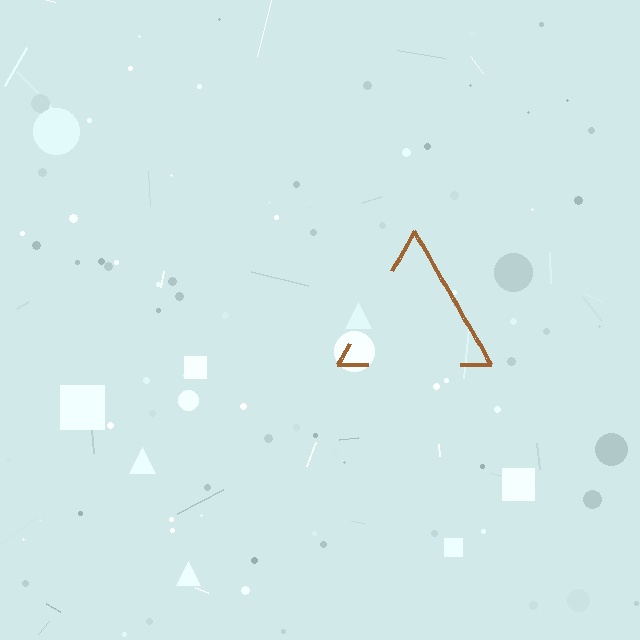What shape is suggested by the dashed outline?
The dashed outline suggests a triangle.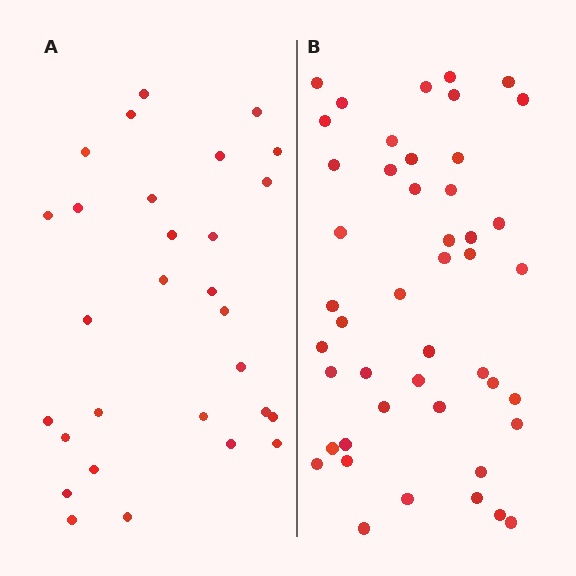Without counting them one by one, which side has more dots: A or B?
Region B (the right region) has more dots.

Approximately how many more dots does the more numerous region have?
Region B has approximately 15 more dots than region A.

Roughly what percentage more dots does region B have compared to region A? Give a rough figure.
About 60% more.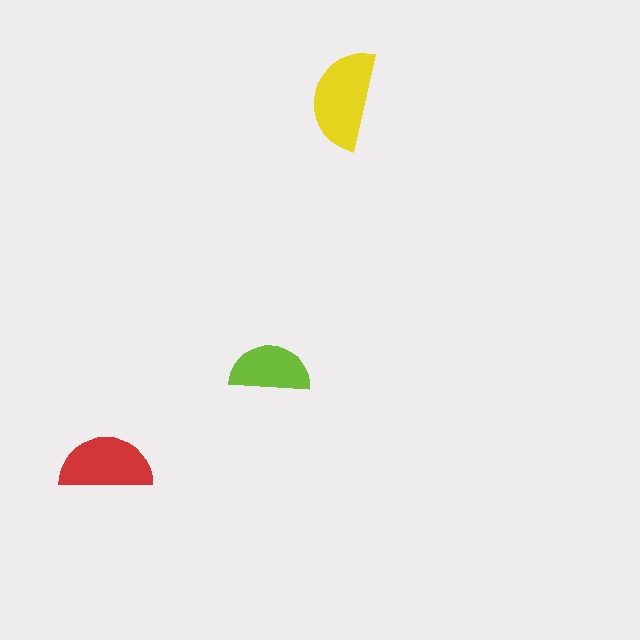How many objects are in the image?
There are 3 objects in the image.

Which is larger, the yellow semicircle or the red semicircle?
The yellow one.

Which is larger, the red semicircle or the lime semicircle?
The red one.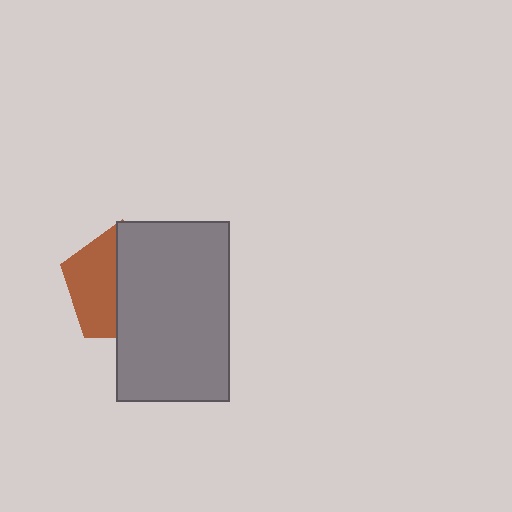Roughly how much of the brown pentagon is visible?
A small part of it is visible (roughly 42%).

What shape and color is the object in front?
The object in front is a gray rectangle.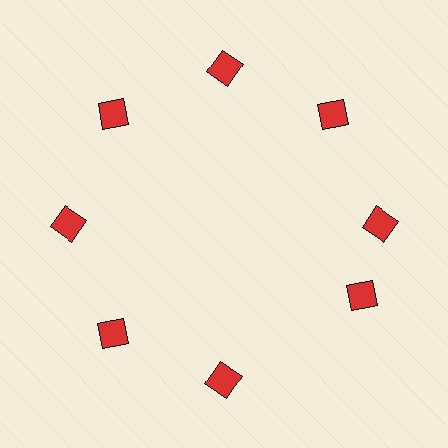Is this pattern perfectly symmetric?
No. The 8 red diamonds are arranged in a ring, but one element near the 4 o'clock position is rotated out of alignment along the ring, breaking the 8-fold rotational symmetry.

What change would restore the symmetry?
The symmetry would be restored by rotating it back into even spacing with its neighbors so that all 8 diamonds sit at equal angles and equal distance from the center.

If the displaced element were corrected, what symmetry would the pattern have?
It would have 8-fold rotational symmetry — the pattern would map onto itself every 45 degrees.